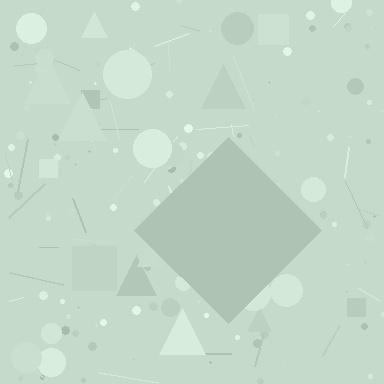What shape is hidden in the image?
A diamond is hidden in the image.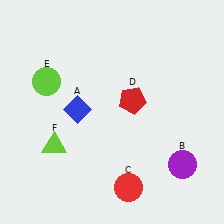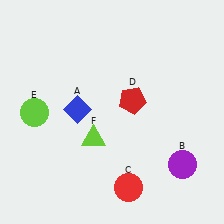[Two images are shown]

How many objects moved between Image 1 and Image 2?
2 objects moved between the two images.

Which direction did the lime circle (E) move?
The lime circle (E) moved down.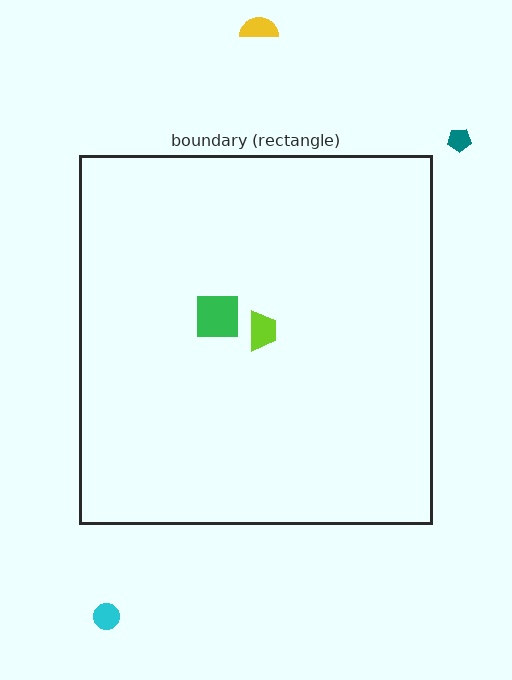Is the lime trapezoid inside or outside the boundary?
Inside.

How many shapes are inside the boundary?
2 inside, 3 outside.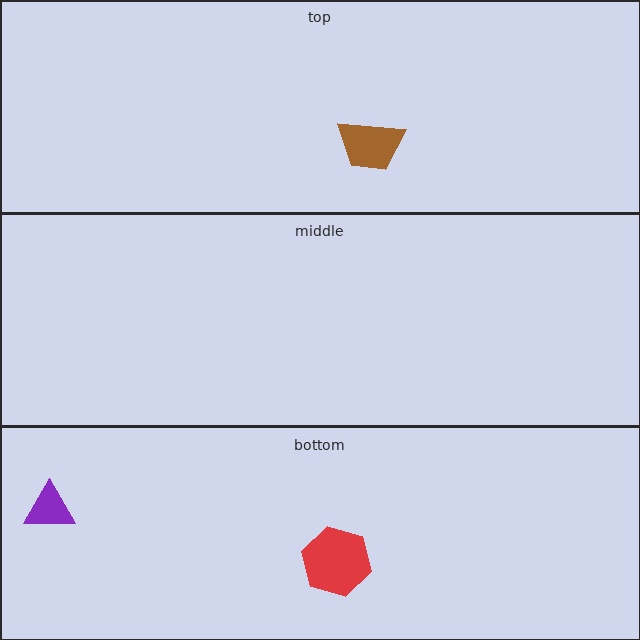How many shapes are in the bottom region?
2.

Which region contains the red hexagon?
The bottom region.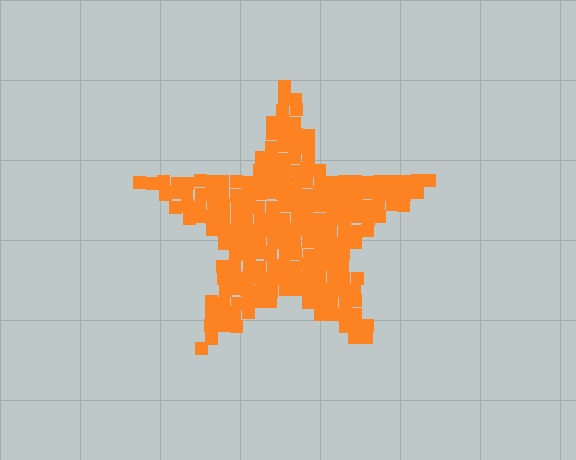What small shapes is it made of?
It is made of small squares.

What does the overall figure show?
The overall figure shows a star.